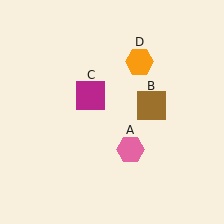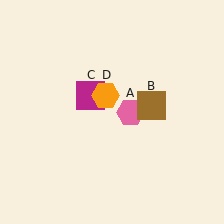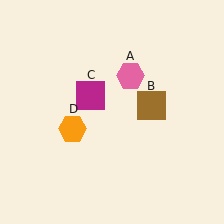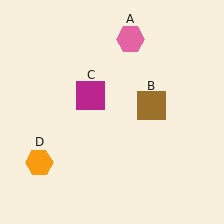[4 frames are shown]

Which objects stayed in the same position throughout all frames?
Brown square (object B) and magenta square (object C) remained stationary.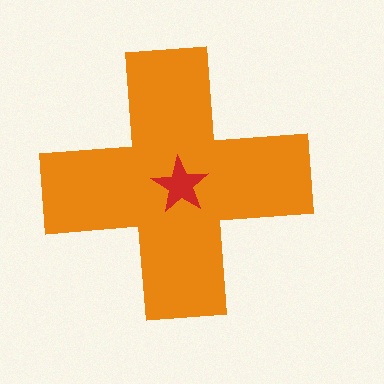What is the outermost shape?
The orange cross.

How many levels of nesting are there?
2.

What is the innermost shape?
The red star.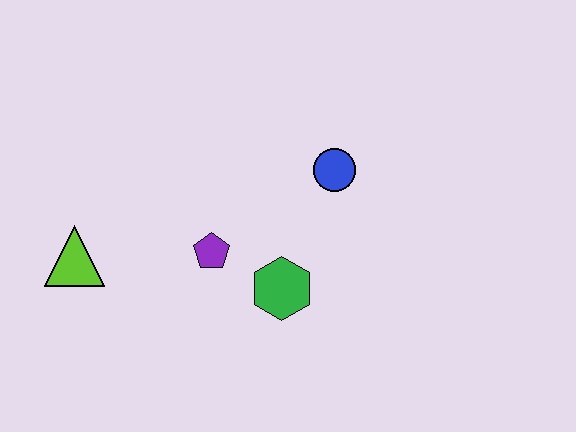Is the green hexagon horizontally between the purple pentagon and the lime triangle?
No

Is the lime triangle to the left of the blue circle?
Yes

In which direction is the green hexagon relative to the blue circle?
The green hexagon is below the blue circle.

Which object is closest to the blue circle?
The green hexagon is closest to the blue circle.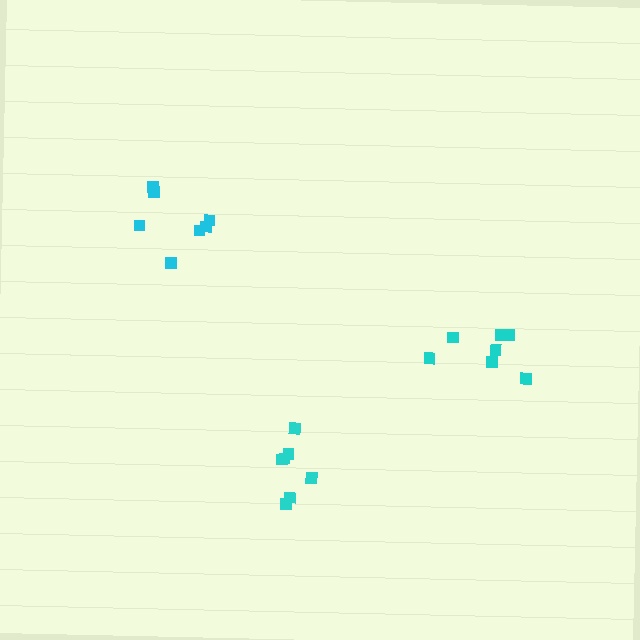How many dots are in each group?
Group 1: 7 dots, Group 2: 7 dots, Group 3: 7 dots (21 total).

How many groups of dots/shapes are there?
There are 3 groups.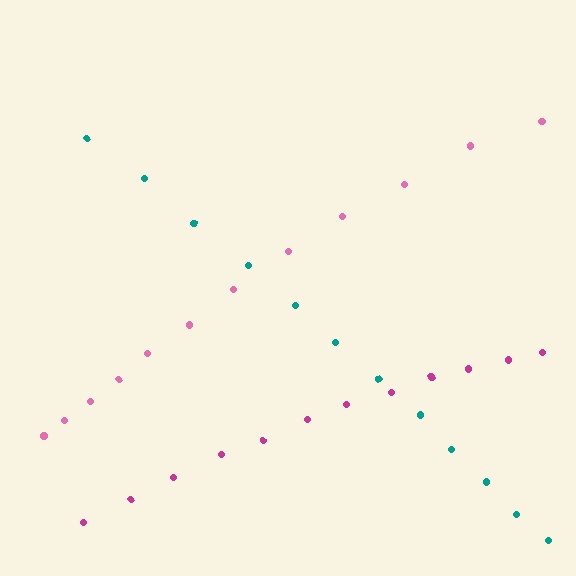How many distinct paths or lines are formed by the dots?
There are 3 distinct paths.